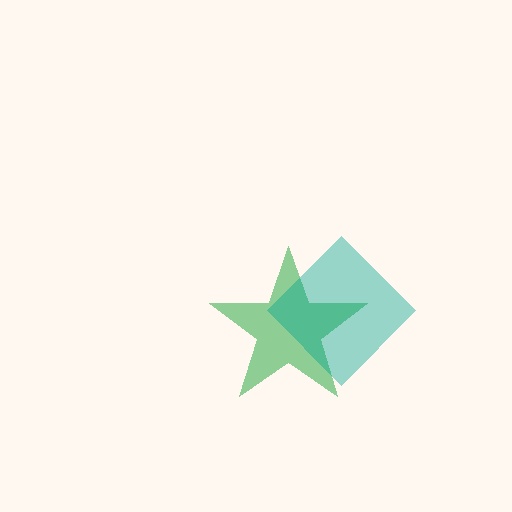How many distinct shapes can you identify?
There are 2 distinct shapes: a green star, a teal diamond.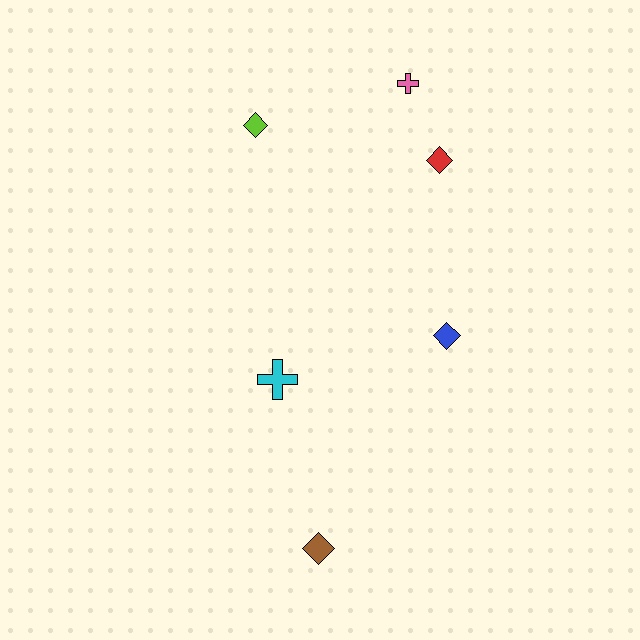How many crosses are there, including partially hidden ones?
There are 2 crosses.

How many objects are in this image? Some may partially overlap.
There are 6 objects.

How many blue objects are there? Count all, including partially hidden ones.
There is 1 blue object.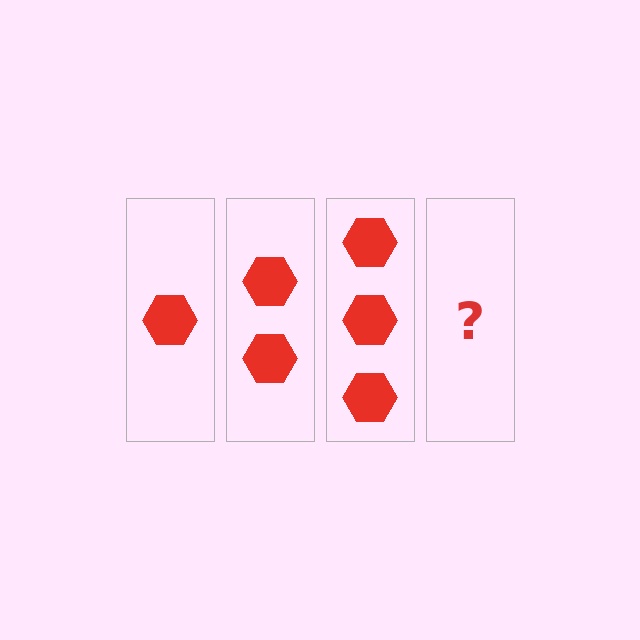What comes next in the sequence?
The next element should be 4 hexagons.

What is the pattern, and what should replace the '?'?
The pattern is that each step adds one more hexagon. The '?' should be 4 hexagons.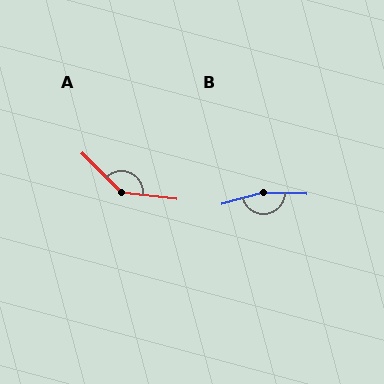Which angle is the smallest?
A, at approximately 142 degrees.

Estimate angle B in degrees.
Approximately 162 degrees.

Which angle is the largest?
B, at approximately 162 degrees.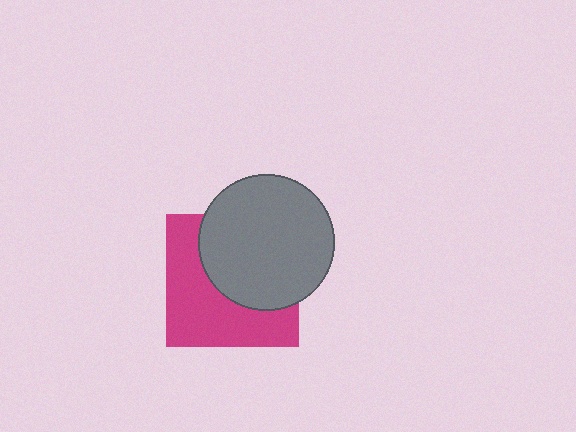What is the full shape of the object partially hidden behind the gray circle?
The partially hidden object is a magenta square.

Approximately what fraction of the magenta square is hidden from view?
Roughly 49% of the magenta square is hidden behind the gray circle.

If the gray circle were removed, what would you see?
You would see the complete magenta square.